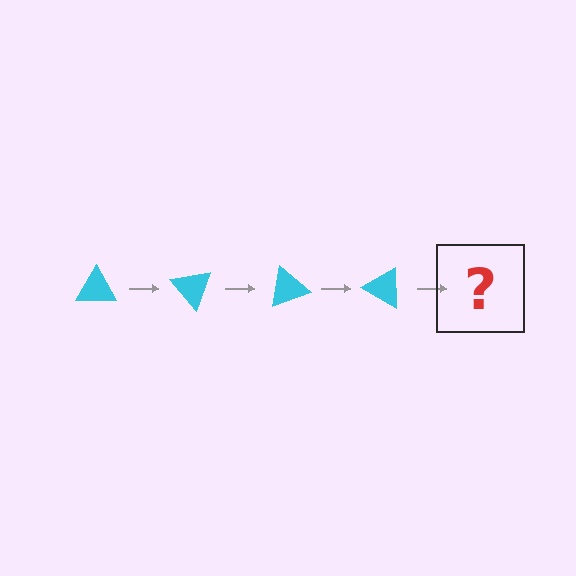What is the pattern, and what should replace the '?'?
The pattern is that the triangle rotates 50 degrees each step. The '?' should be a cyan triangle rotated 200 degrees.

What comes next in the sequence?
The next element should be a cyan triangle rotated 200 degrees.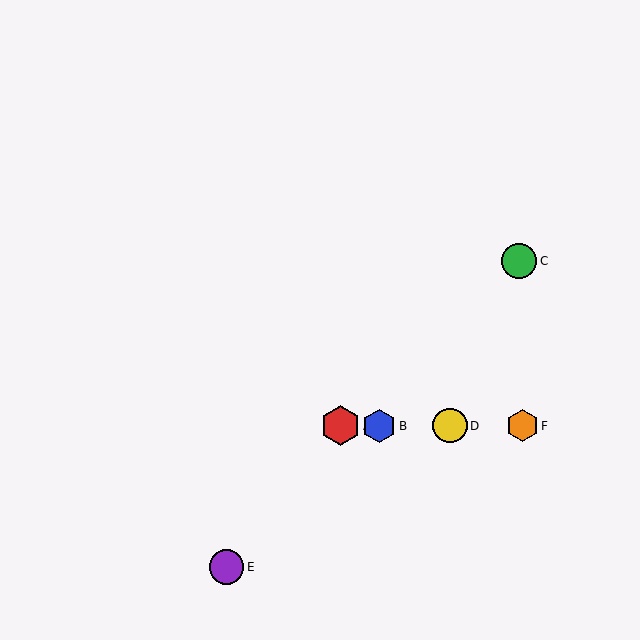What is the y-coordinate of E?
Object E is at y≈567.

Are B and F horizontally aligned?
Yes, both are at y≈426.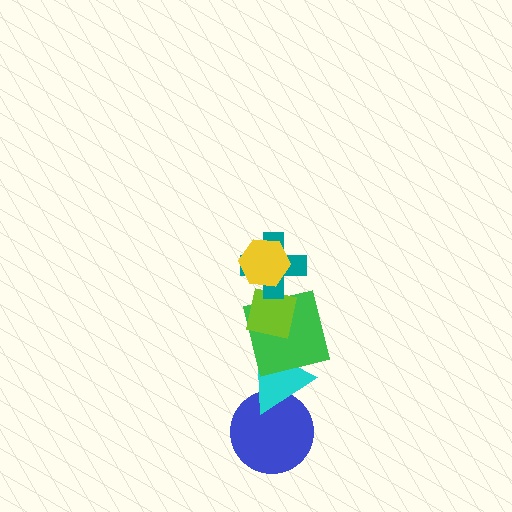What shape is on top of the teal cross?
The yellow hexagon is on top of the teal cross.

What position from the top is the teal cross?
The teal cross is 2nd from the top.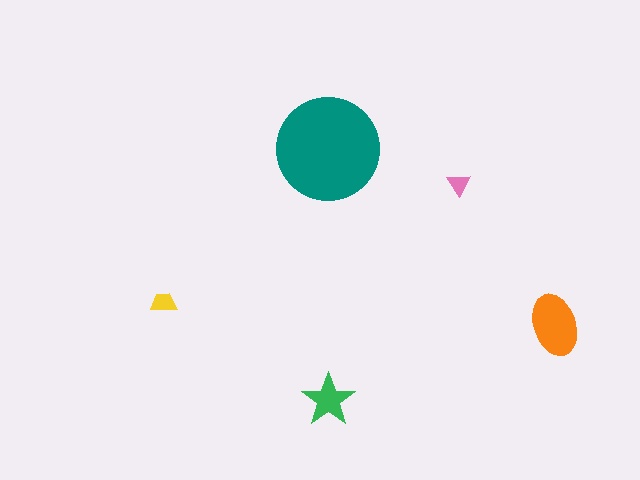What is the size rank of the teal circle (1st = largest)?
1st.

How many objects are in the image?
There are 5 objects in the image.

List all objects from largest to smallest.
The teal circle, the orange ellipse, the green star, the yellow trapezoid, the pink triangle.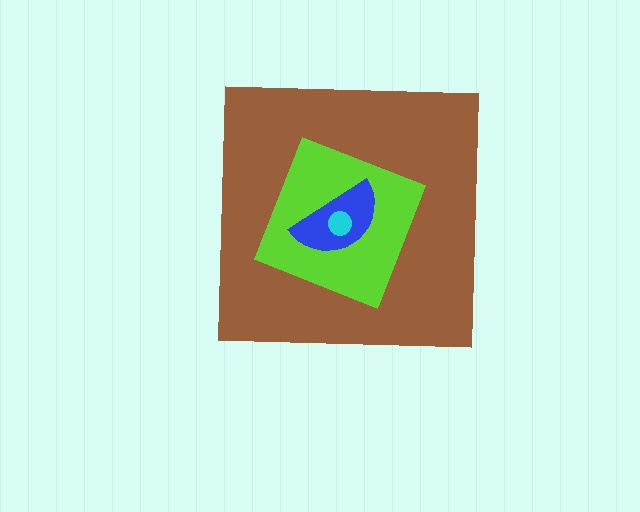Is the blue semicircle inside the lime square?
Yes.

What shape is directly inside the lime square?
The blue semicircle.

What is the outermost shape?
The brown square.